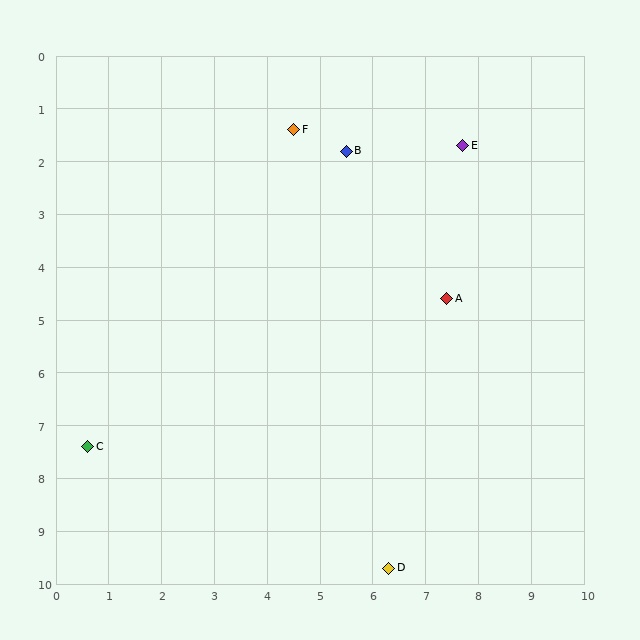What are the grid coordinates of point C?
Point C is at approximately (0.6, 7.4).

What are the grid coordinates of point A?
Point A is at approximately (7.4, 4.6).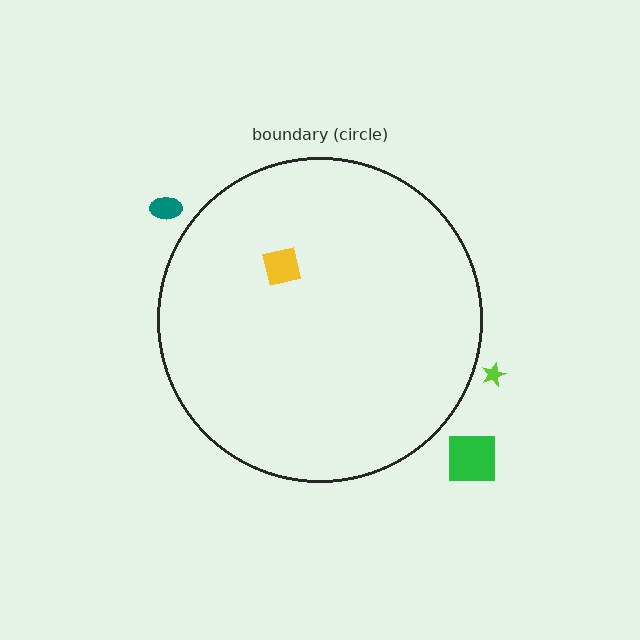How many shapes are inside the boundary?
1 inside, 3 outside.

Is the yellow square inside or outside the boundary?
Inside.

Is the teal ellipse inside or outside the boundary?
Outside.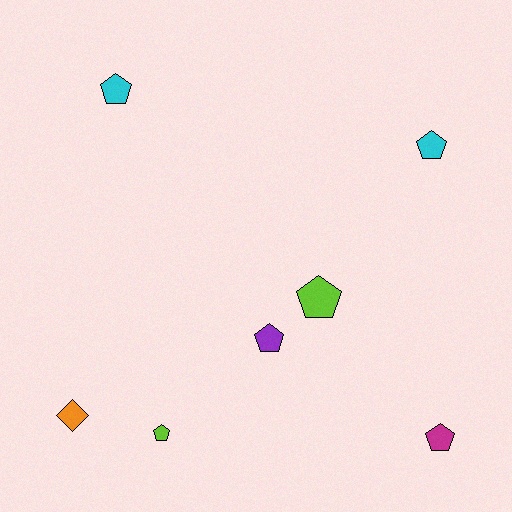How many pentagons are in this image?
There are 6 pentagons.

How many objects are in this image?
There are 7 objects.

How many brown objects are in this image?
There are no brown objects.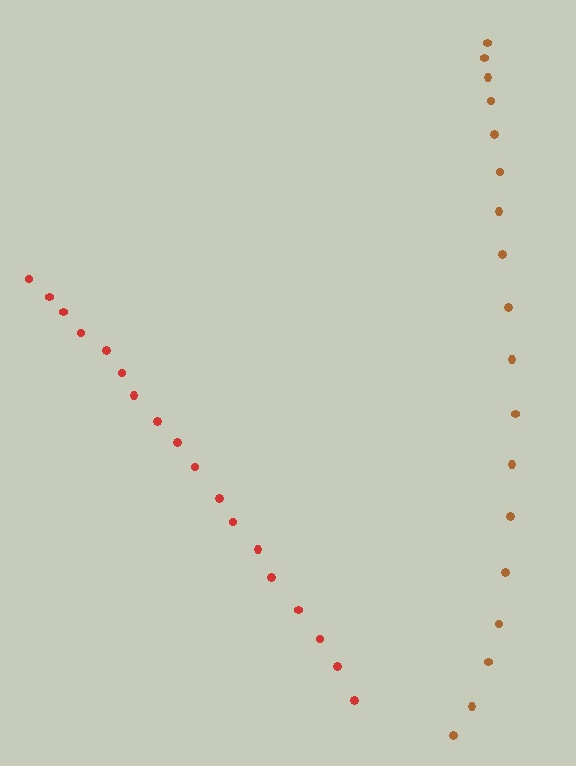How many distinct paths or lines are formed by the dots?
There are 2 distinct paths.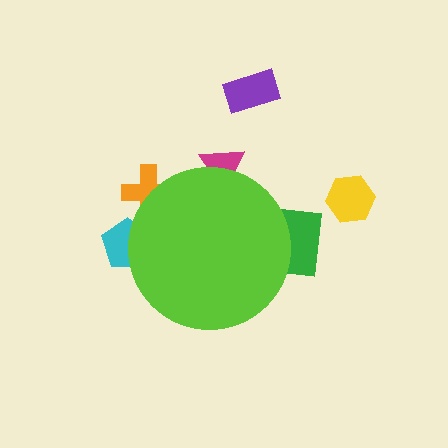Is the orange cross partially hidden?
Yes, the orange cross is partially hidden behind the lime circle.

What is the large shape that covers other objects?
A lime circle.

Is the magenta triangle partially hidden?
Yes, the magenta triangle is partially hidden behind the lime circle.